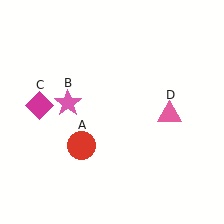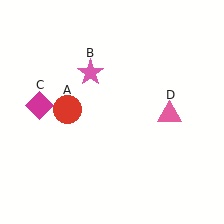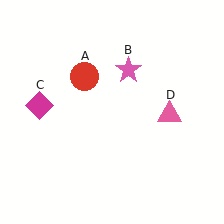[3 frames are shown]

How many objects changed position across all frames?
2 objects changed position: red circle (object A), pink star (object B).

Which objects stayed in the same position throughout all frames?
Magenta diamond (object C) and pink triangle (object D) remained stationary.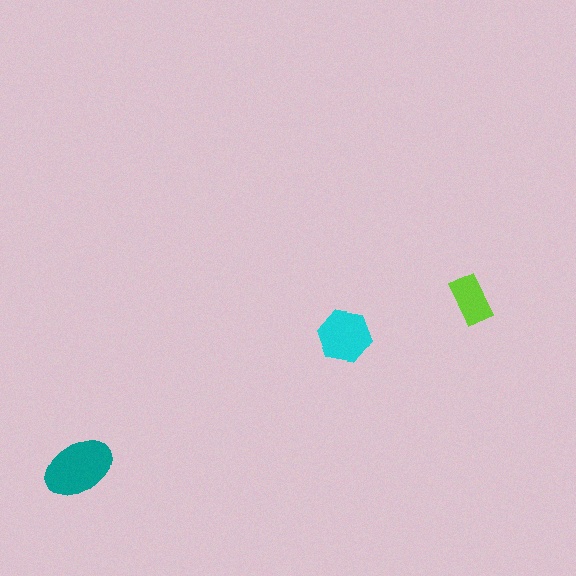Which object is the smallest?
The lime rectangle.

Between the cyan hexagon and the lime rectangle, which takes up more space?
The cyan hexagon.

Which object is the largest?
The teal ellipse.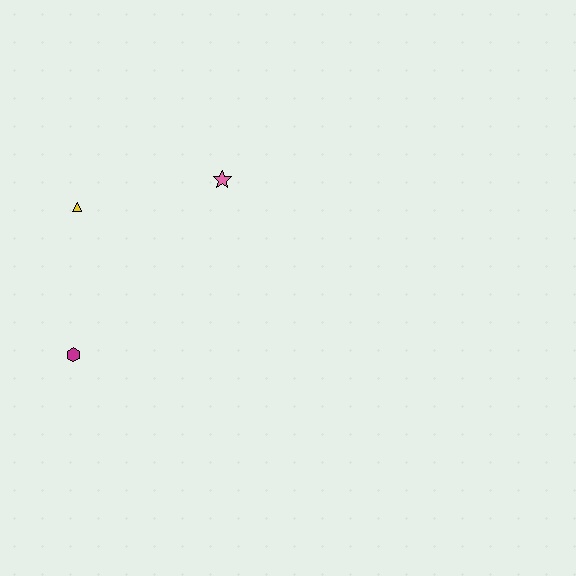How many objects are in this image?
There are 3 objects.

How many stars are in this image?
There is 1 star.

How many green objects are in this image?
There are no green objects.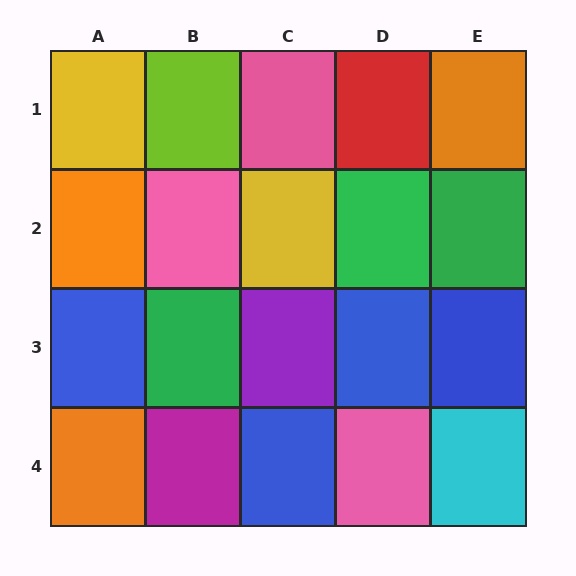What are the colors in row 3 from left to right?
Blue, green, purple, blue, blue.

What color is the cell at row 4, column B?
Magenta.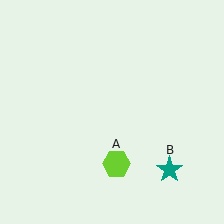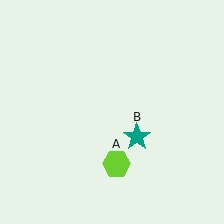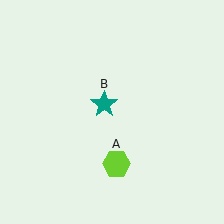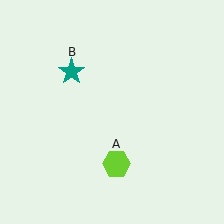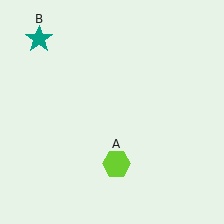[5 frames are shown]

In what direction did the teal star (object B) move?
The teal star (object B) moved up and to the left.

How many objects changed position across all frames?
1 object changed position: teal star (object B).